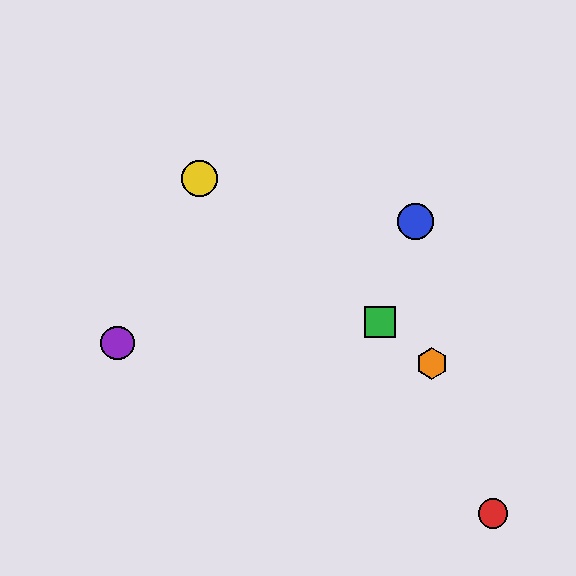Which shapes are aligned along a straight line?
The green square, the yellow circle, the orange hexagon are aligned along a straight line.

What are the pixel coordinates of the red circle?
The red circle is at (493, 513).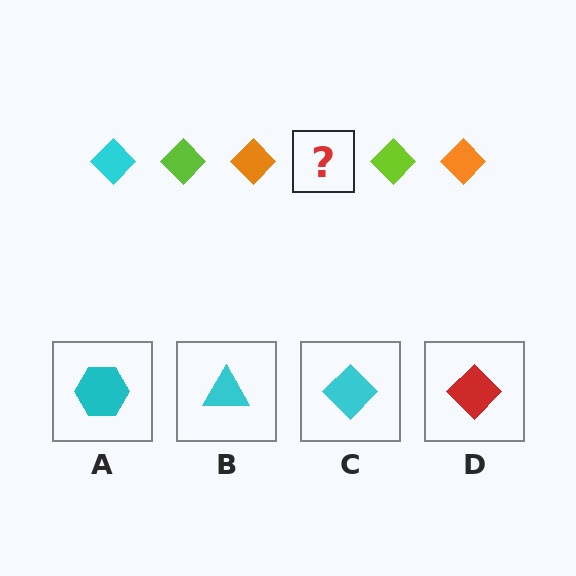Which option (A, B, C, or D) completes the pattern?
C.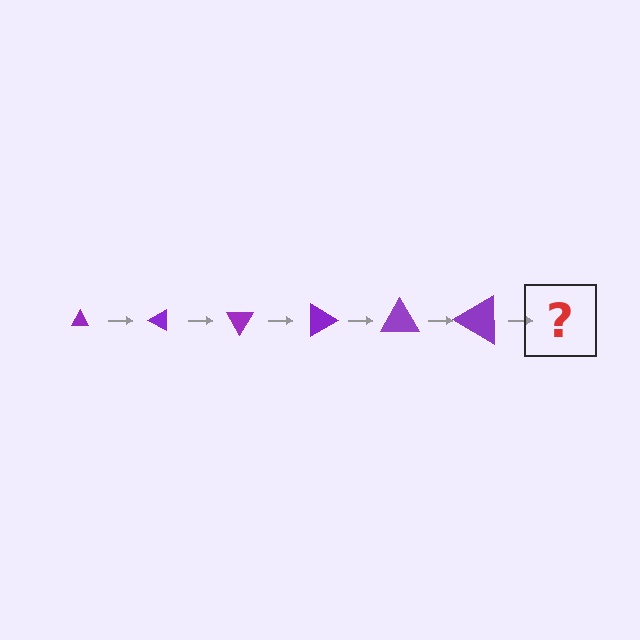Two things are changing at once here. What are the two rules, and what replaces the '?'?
The two rules are that the triangle grows larger each step and it rotates 30 degrees each step. The '?' should be a triangle, larger than the previous one and rotated 180 degrees from the start.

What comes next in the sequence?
The next element should be a triangle, larger than the previous one and rotated 180 degrees from the start.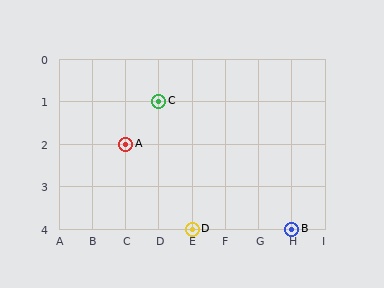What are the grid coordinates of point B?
Point B is at grid coordinates (H, 4).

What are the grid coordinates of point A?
Point A is at grid coordinates (C, 2).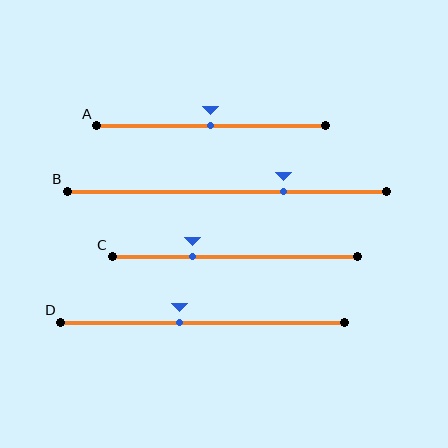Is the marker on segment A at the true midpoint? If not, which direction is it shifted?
Yes, the marker on segment A is at the true midpoint.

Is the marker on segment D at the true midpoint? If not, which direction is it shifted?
No, the marker on segment D is shifted to the left by about 8% of the segment length.